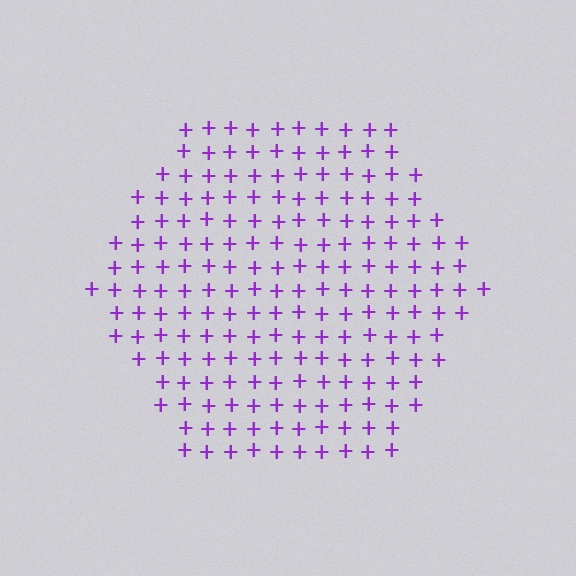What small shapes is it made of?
It is made of small plus signs.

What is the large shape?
The large shape is a hexagon.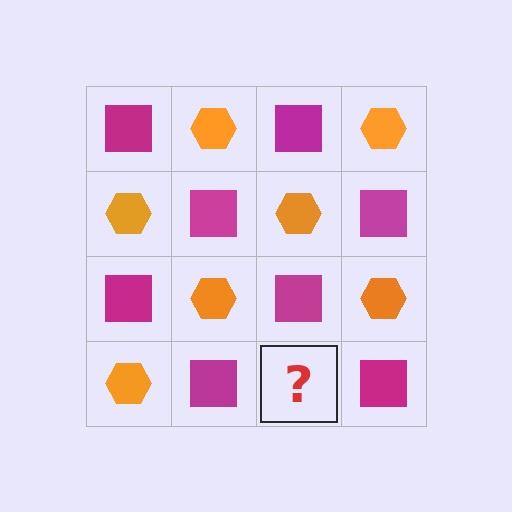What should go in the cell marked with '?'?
The missing cell should contain an orange hexagon.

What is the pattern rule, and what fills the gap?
The rule is that it alternates magenta square and orange hexagon in a checkerboard pattern. The gap should be filled with an orange hexagon.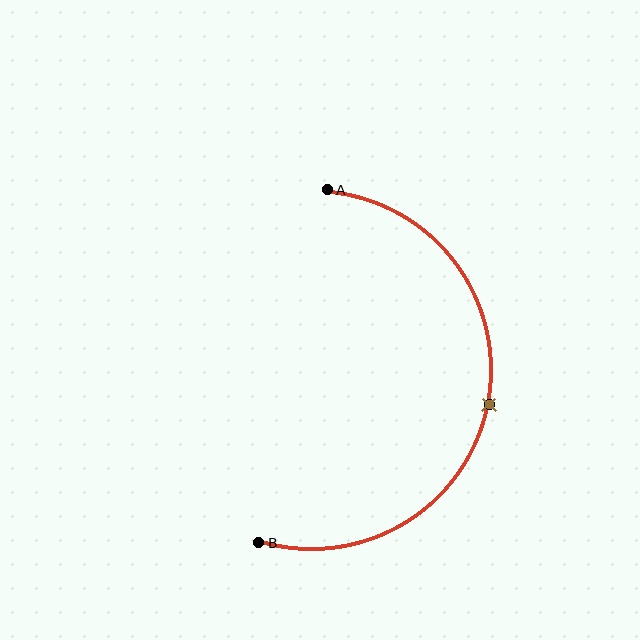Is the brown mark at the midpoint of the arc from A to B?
Yes. The brown mark lies on the arc at equal arc-length from both A and B — it is the arc midpoint.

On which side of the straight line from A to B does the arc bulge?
The arc bulges to the right of the straight line connecting A and B.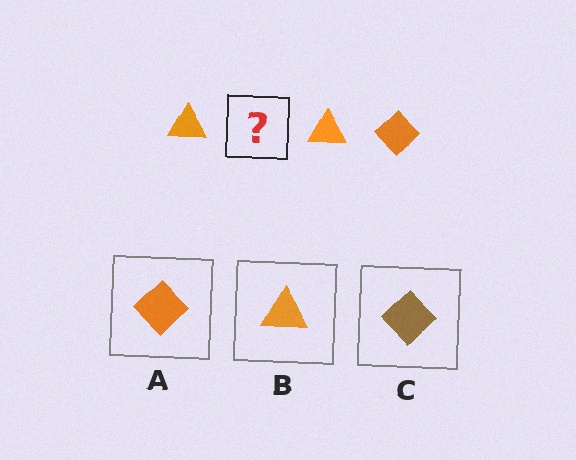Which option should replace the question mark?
Option A.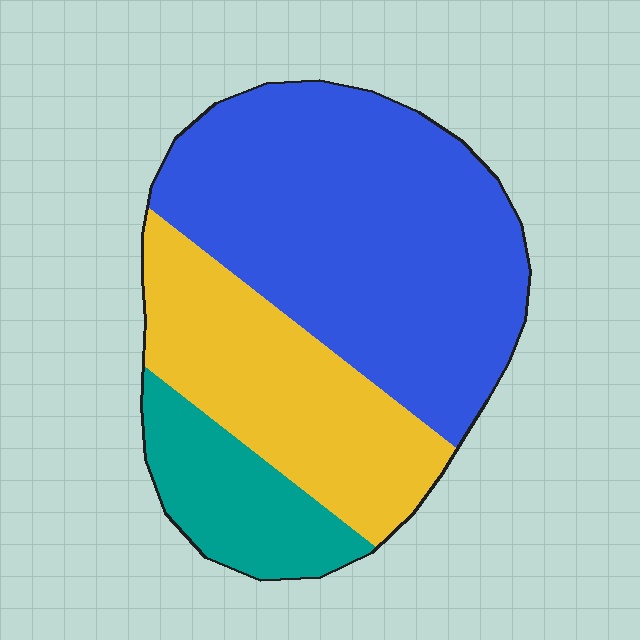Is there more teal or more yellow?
Yellow.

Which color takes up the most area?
Blue, at roughly 55%.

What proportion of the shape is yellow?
Yellow covers about 30% of the shape.